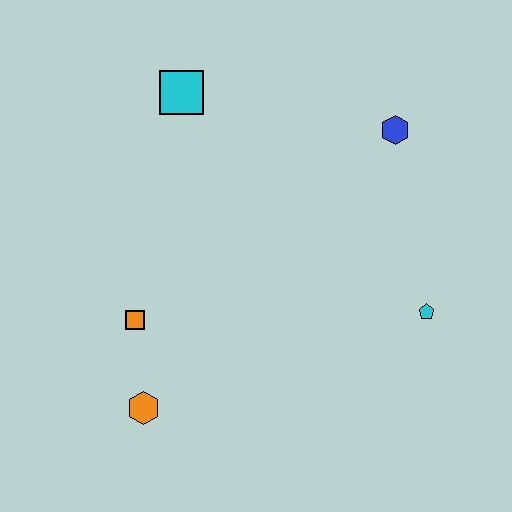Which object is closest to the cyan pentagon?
The blue hexagon is closest to the cyan pentagon.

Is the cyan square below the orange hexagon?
No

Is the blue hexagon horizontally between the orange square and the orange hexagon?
No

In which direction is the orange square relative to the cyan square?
The orange square is below the cyan square.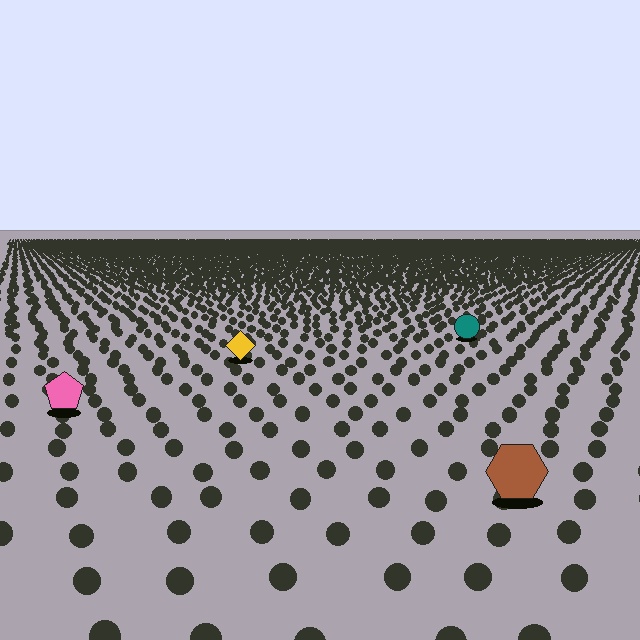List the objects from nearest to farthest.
From nearest to farthest: the brown hexagon, the pink pentagon, the yellow diamond, the teal circle.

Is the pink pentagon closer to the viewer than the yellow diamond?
Yes. The pink pentagon is closer — you can tell from the texture gradient: the ground texture is coarser near it.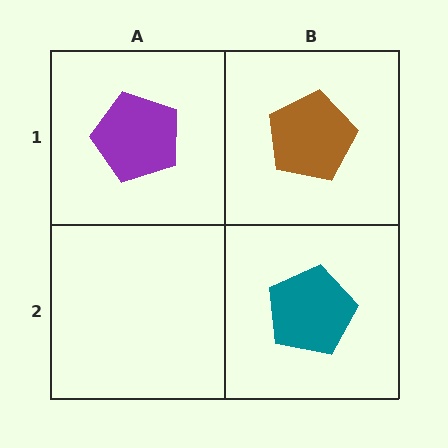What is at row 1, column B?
A brown pentagon.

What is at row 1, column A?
A purple pentagon.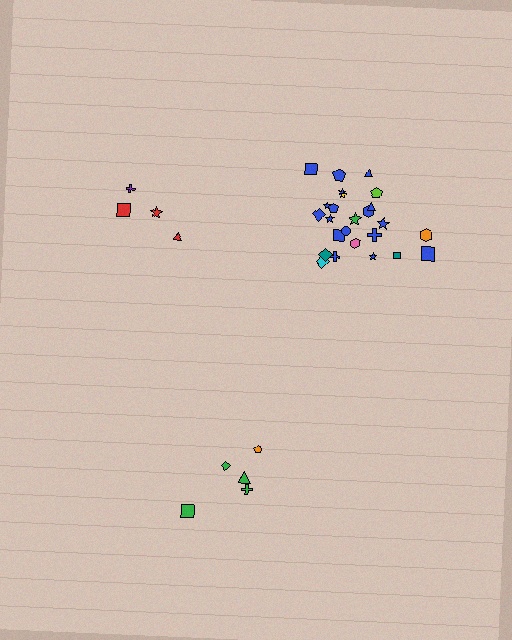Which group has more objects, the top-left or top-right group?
The top-right group.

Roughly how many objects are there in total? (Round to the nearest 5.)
Roughly 35 objects in total.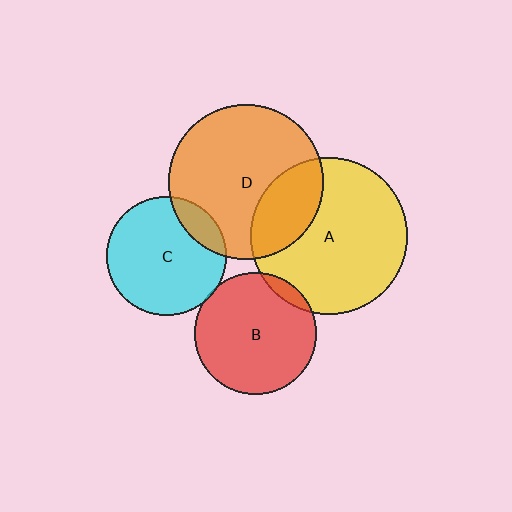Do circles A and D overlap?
Yes.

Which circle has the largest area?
Circle A (yellow).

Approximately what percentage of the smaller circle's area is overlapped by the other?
Approximately 25%.